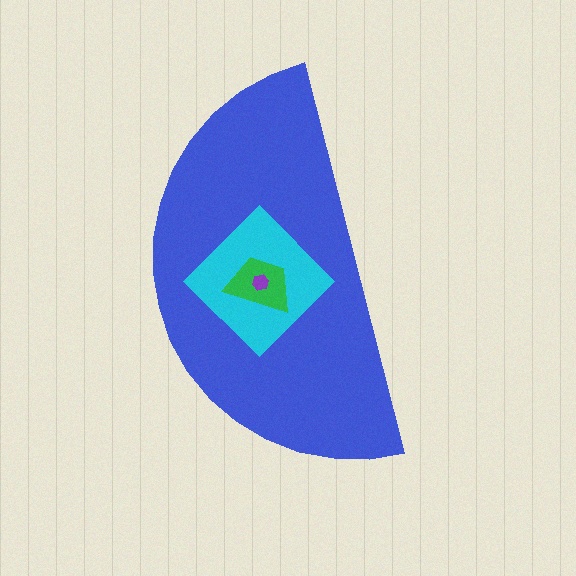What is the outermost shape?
The blue semicircle.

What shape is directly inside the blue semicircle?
The cyan diamond.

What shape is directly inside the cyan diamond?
The green trapezoid.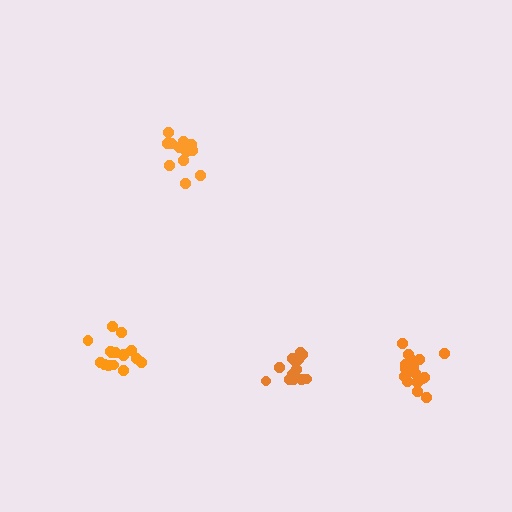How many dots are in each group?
Group 1: 14 dots, Group 2: 12 dots, Group 3: 16 dots, Group 4: 17 dots (59 total).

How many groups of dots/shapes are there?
There are 4 groups.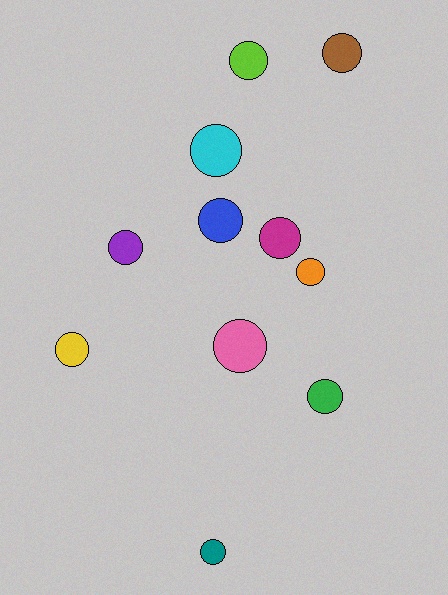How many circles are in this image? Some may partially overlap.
There are 11 circles.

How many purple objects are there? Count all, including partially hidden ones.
There is 1 purple object.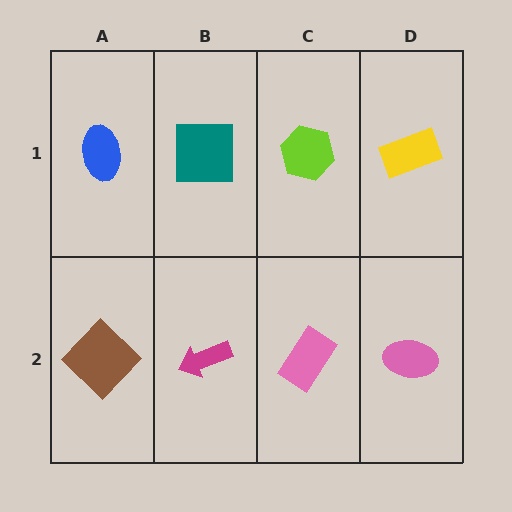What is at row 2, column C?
A pink rectangle.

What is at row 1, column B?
A teal square.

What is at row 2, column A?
A brown diamond.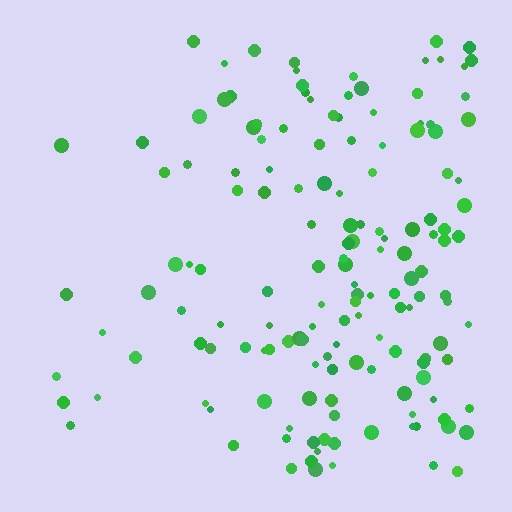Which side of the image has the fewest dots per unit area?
The left.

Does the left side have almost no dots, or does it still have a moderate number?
Still a moderate number, just noticeably fewer than the right.